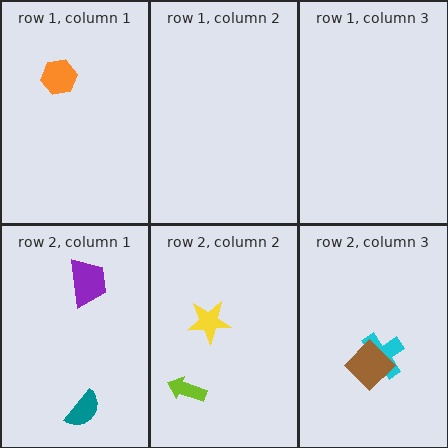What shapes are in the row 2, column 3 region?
The cyan cross, the brown diamond.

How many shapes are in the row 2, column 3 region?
2.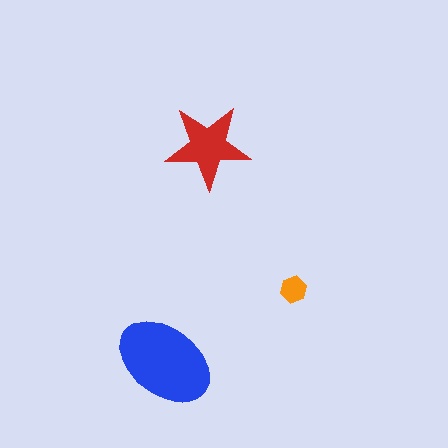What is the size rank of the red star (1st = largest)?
2nd.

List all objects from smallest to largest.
The orange hexagon, the red star, the blue ellipse.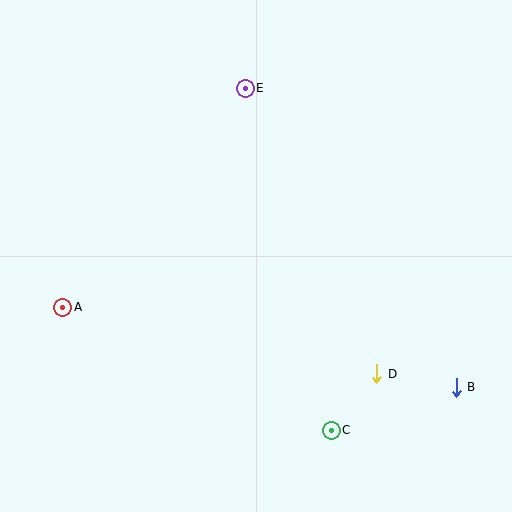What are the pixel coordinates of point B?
Point B is at (456, 387).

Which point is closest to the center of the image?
Point E at (245, 88) is closest to the center.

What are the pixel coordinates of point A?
Point A is at (63, 307).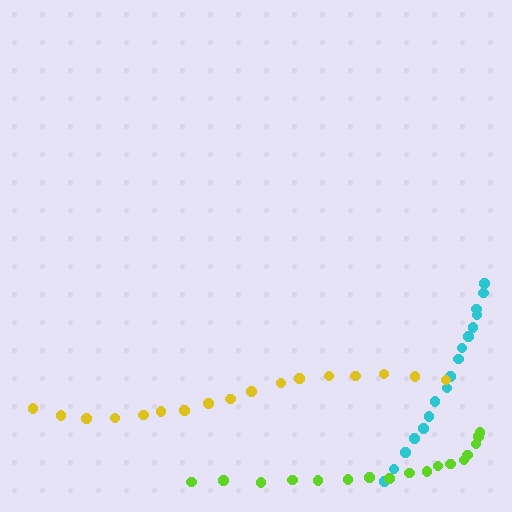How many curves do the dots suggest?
There are 3 distinct paths.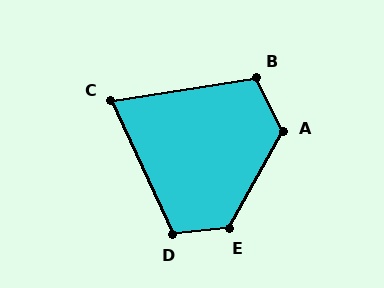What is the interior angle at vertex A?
Approximately 124 degrees (obtuse).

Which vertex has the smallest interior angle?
C, at approximately 74 degrees.